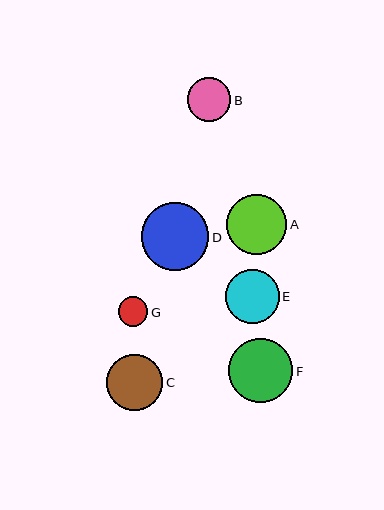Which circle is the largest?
Circle D is the largest with a size of approximately 68 pixels.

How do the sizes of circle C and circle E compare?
Circle C and circle E are approximately the same size.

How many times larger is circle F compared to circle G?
Circle F is approximately 2.2 times the size of circle G.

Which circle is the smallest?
Circle G is the smallest with a size of approximately 29 pixels.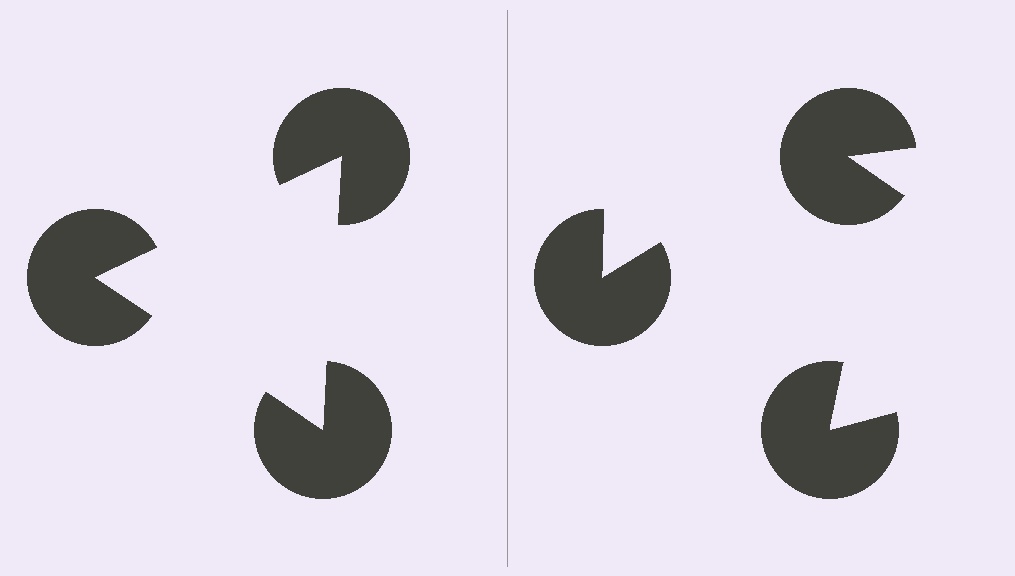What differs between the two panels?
The pac-man discs are positioned identically on both sides; only the wedge orientations differ. On the left they align to a triangle; on the right they are misaligned.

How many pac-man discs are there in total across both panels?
6 — 3 on each side.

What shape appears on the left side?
An illusory triangle.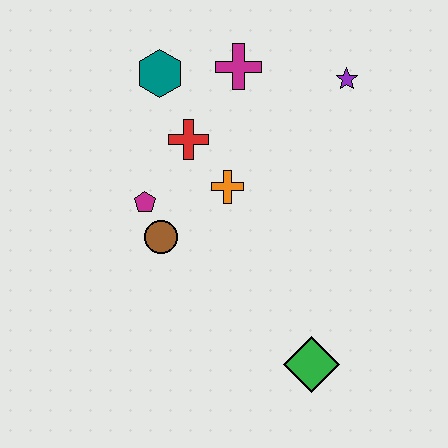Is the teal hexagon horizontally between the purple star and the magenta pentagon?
Yes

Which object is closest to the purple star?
The magenta cross is closest to the purple star.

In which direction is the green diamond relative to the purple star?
The green diamond is below the purple star.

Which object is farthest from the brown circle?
The purple star is farthest from the brown circle.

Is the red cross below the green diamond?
No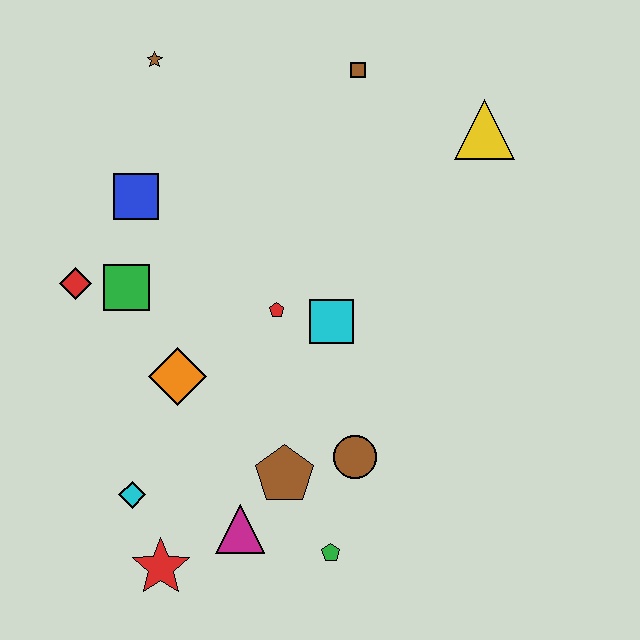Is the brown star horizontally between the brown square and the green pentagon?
No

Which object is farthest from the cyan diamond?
The yellow triangle is farthest from the cyan diamond.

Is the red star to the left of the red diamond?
No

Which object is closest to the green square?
The red diamond is closest to the green square.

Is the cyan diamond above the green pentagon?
Yes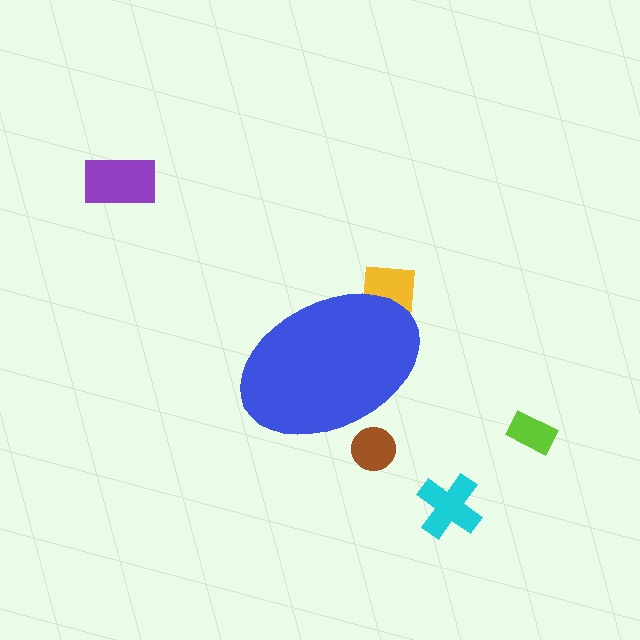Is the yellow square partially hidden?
Yes, the yellow square is partially hidden behind the blue ellipse.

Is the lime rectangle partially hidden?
No, the lime rectangle is fully visible.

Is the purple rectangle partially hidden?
No, the purple rectangle is fully visible.